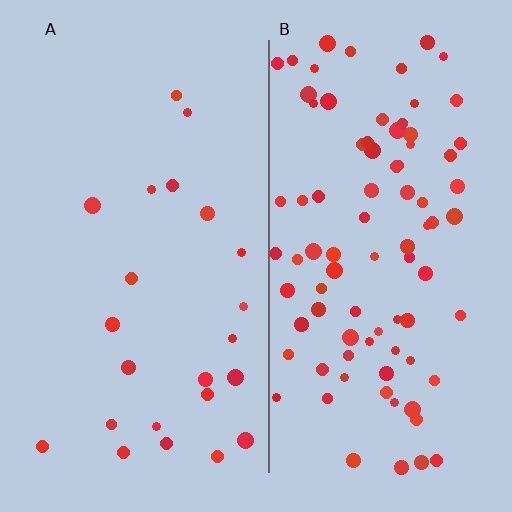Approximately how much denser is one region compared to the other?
Approximately 3.8× — region B over region A.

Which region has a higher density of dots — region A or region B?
B (the right).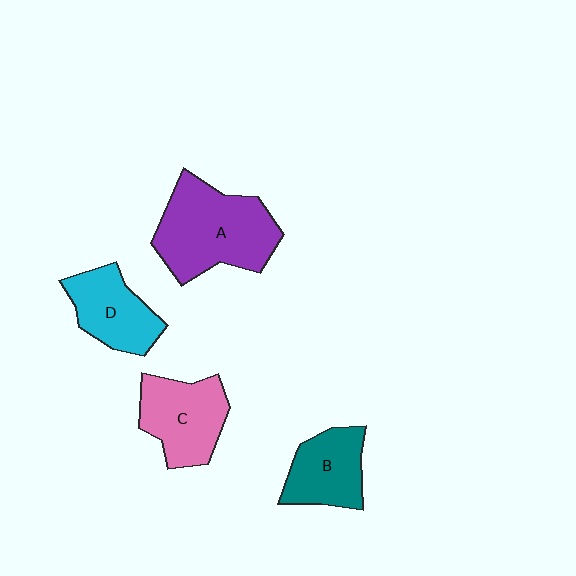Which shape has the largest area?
Shape A (purple).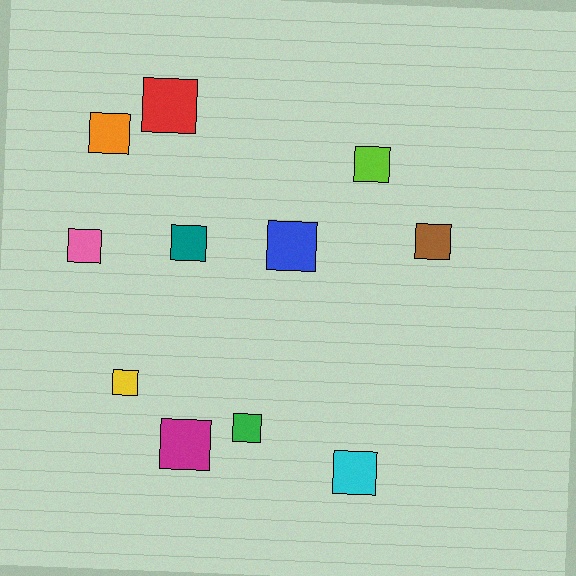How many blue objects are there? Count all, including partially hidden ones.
There is 1 blue object.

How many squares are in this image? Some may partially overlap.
There are 11 squares.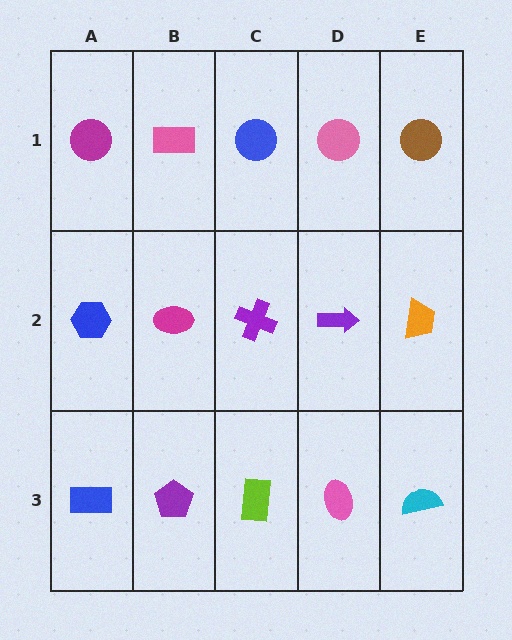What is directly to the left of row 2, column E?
A purple arrow.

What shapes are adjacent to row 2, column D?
A pink circle (row 1, column D), a pink ellipse (row 3, column D), a purple cross (row 2, column C), an orange trapezoid (row 2, column E).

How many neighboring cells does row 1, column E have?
2.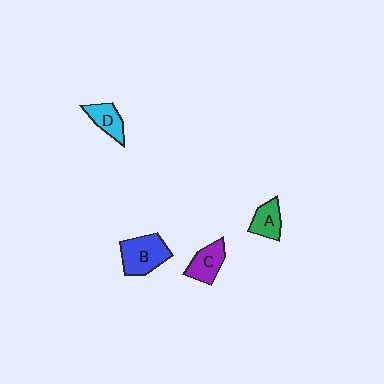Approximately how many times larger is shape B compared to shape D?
Approximately 1.6 times.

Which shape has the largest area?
Shape B (blue).